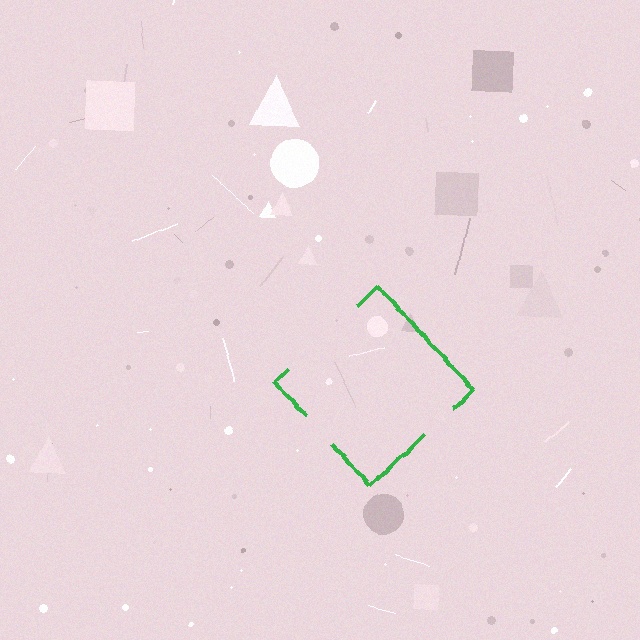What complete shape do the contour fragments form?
The contour fragments form a diamond.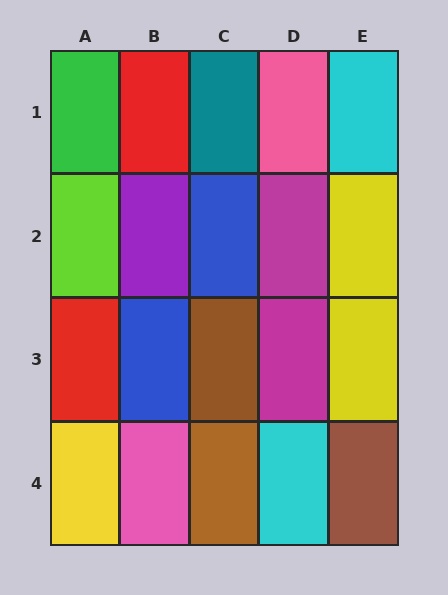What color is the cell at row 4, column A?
Yellow.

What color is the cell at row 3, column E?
Yellow.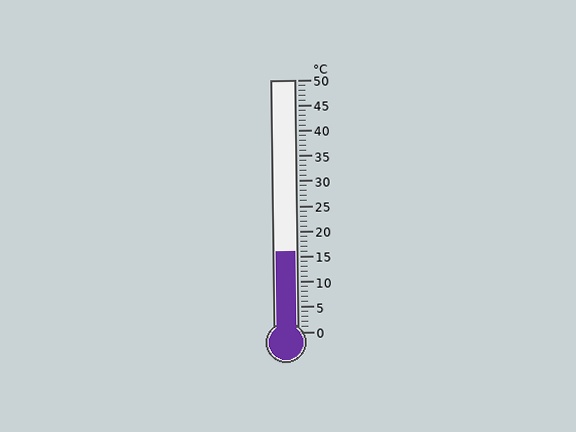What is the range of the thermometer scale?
The thermometer scale ranges from 0°C to 50°C.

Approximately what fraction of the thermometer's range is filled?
The thermometer is filled to approximately 30% of its range.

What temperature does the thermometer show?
The thermometer shows approximately 16°C.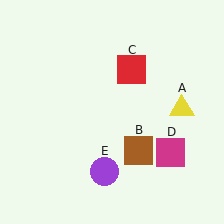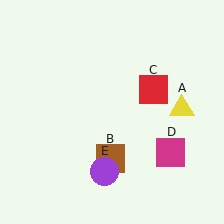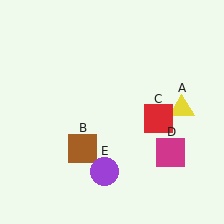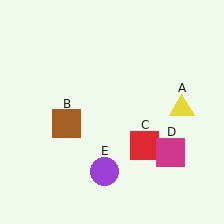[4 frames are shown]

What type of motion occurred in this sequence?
The brown square (object B), red square (object C) rotated clockwise around the center of the scene.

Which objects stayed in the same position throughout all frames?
Yellow triangle (object A) and magenta square (object D) and purple circle (object E) remained stationary.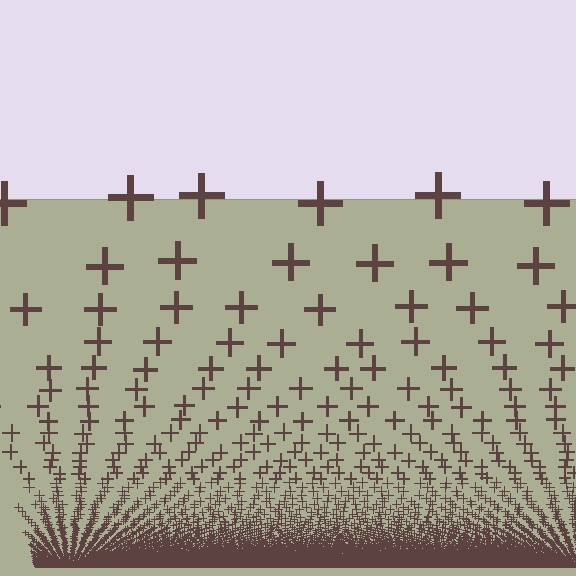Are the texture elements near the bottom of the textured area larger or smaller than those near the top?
Smaller. The gradient is inverted — elements near the bottom are smaller and denser.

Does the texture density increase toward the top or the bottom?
Density increases toward the bottom.